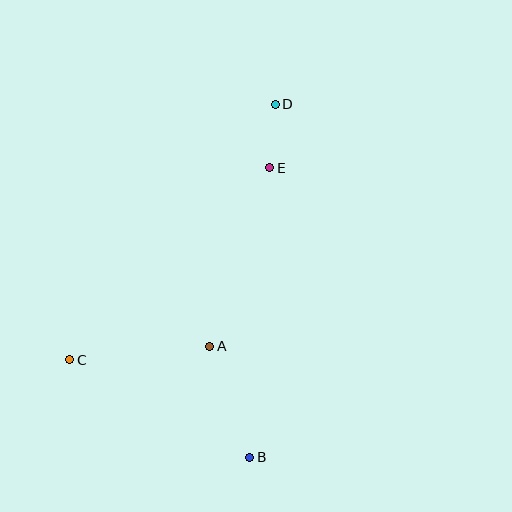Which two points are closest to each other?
Points D and E are closest to each other.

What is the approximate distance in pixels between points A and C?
The distance between A and C is approximately 141 pixels.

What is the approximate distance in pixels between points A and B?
The distance between A and B is approximately 118 pixels.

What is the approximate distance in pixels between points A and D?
The distance between A and D is approximately 251 pixels.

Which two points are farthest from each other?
Points B and D are farthest from each other.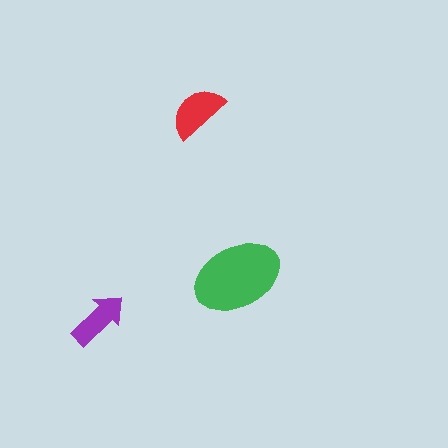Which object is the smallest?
The purple arrow.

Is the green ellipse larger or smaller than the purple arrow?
Larger.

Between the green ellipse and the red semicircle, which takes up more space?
The green ellipse.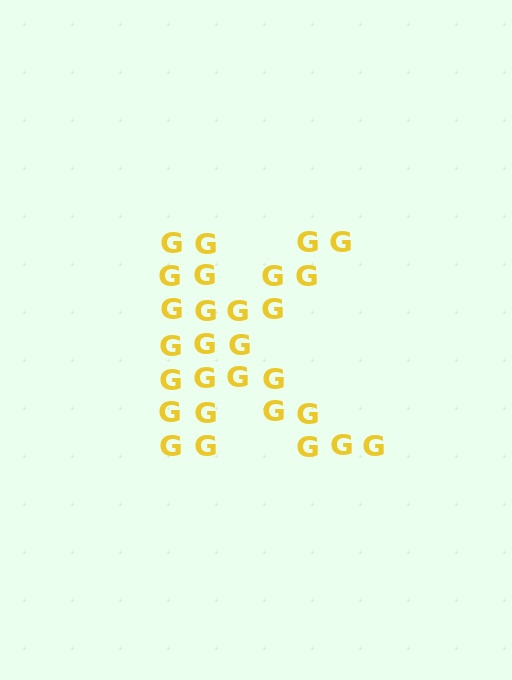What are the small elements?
The small elements are letter G's.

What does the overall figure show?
The overall figure shows the letter K.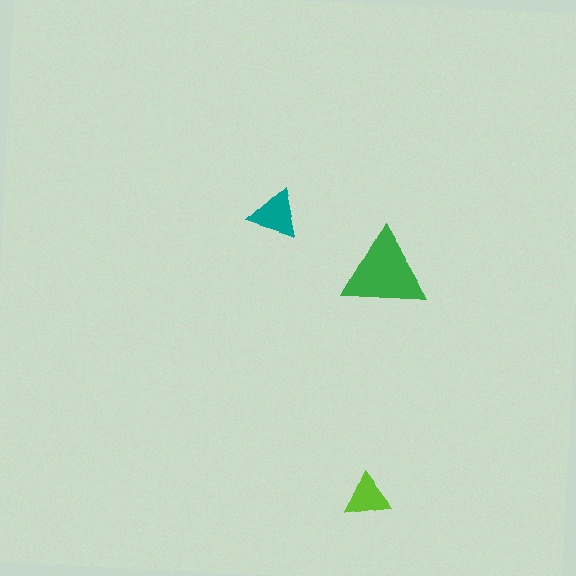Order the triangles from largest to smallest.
the green one, the teal one, the lime one.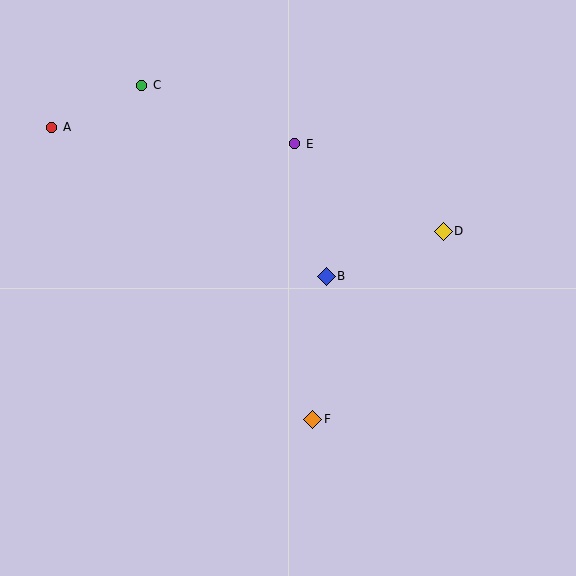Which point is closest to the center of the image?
Point B at (326, 276) is closest to the center.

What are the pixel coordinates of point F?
Point F is at (313, 419).